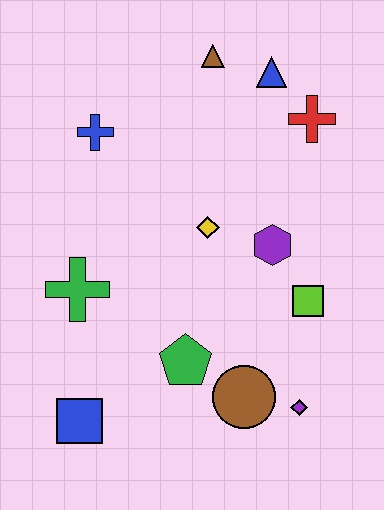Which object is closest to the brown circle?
The purple diamond is closest to the brown circle.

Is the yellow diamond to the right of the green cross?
Yes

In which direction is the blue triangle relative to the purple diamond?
The blue triangle is above the purple diamond.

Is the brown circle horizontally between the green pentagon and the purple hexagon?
Yes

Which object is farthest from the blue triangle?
The blue square is farthest from the blue triangle.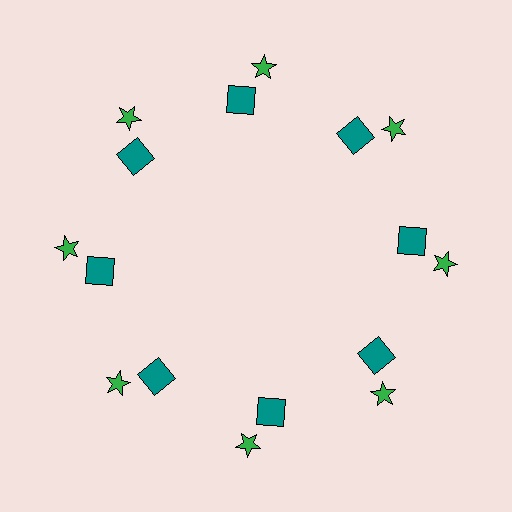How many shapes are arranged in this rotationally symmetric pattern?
There are 16 shapes, arranged in 8 groups of 2.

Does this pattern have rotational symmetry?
Yes, this pattern has 8-fold rotational symmetry. It looks the same after rotating 45 degrees around the center.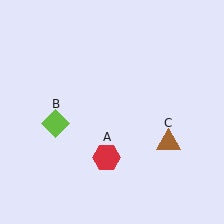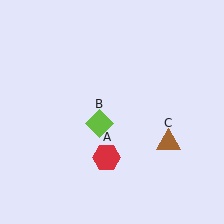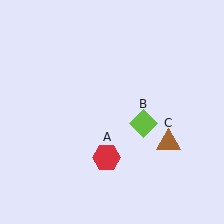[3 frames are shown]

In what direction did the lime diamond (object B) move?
The lime diamond (object B) moved right.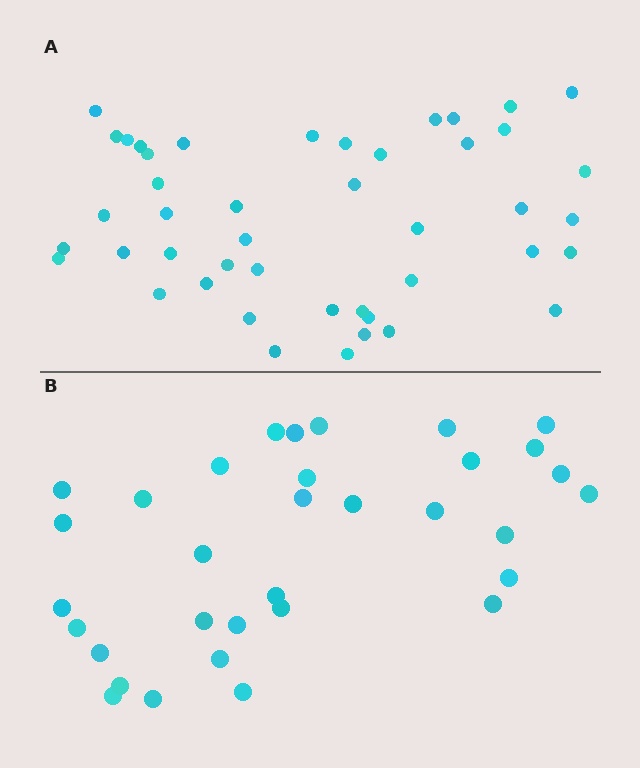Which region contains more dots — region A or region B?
Region A (the top region) has more dots.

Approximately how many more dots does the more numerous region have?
Region A has roughly 12 or so more dots than region B.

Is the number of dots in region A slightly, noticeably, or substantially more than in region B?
Region A has noticeably more, but not dramatically so. The ratio is roughly 1.4 to 1.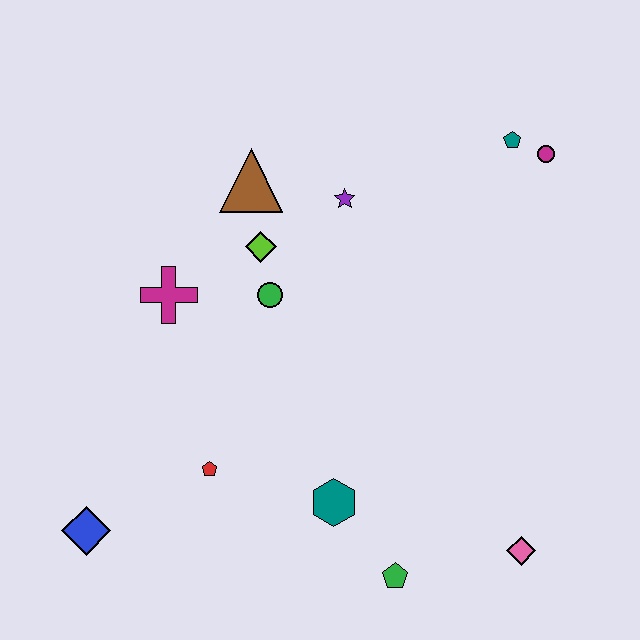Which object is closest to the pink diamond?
The green pentagon is closest to the pink diamond.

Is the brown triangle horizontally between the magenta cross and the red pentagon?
No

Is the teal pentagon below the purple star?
No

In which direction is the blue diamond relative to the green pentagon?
The blue diamond is to the left of the green pentagon.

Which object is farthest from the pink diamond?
The brown triangle is farthest from the pink diamond.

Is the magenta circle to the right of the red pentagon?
Yes